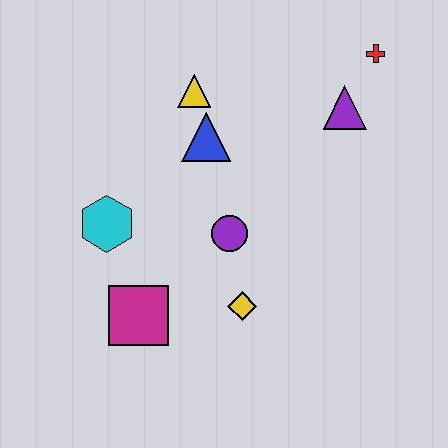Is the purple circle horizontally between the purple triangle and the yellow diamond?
No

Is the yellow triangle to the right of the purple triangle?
No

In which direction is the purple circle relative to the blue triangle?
The purple circle is below the blue triangle.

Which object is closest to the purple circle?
The yellow diamond is closest to the purple circle.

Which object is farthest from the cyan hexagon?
The red cross is farthest from the cyan hexagon.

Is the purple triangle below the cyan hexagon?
No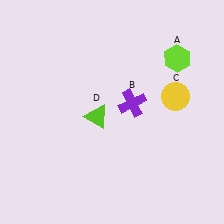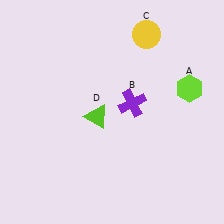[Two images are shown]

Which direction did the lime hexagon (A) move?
The lime hexagon (A) moved down.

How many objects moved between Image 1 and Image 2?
2 objects moved between the two images.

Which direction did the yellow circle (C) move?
The yellow circle (C) moved up.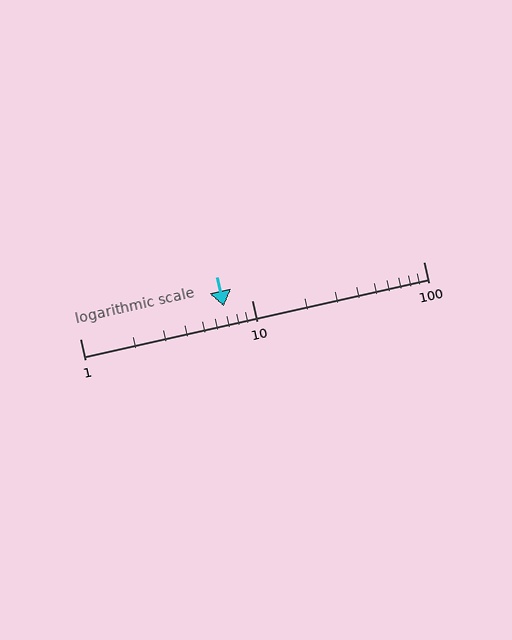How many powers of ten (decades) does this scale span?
The scale spans 2 decades, from 1 to 100.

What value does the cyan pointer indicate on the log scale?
The pointer indicates approximately 6.9.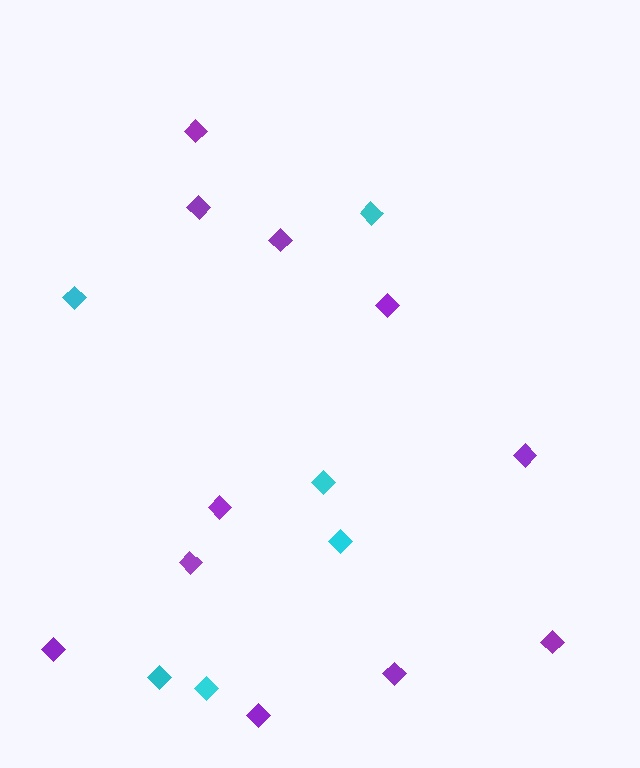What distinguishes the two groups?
There are 2 groups: one group of cyan diamonds (6) and one group of purple diamonds (11).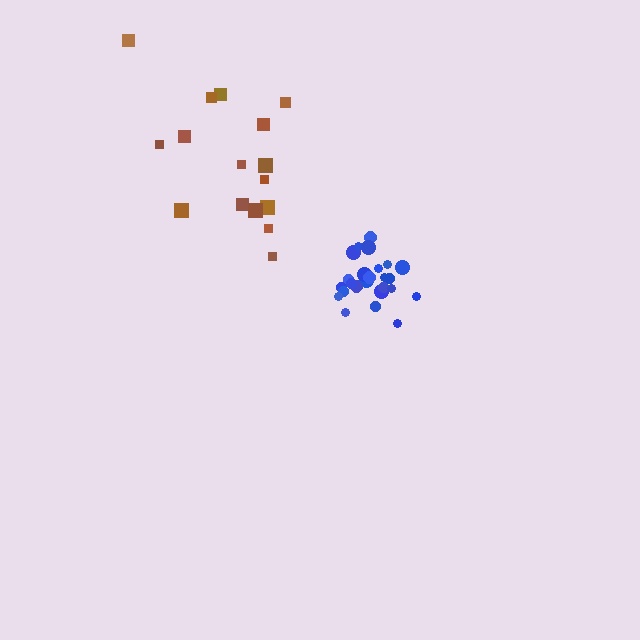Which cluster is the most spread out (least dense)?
Brown.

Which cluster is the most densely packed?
Blue.